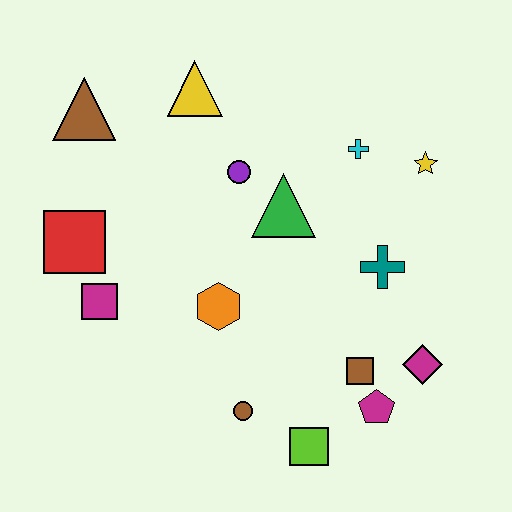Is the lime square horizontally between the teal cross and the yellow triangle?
Yes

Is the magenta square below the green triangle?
Yes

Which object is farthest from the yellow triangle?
The lime square is farthest from the yellow triangle.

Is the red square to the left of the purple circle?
Yes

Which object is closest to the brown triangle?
The yellow triangle is closest to the brown triangle.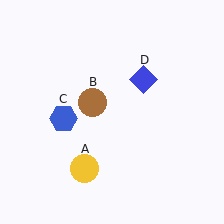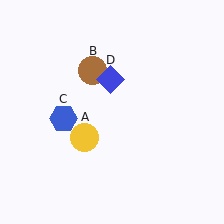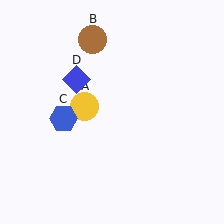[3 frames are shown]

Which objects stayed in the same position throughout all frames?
Blue hexagon (object C) remained stationary.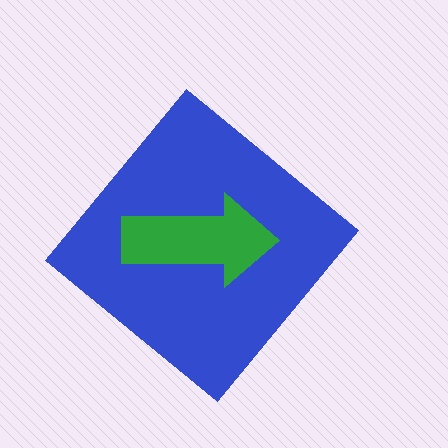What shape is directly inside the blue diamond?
The green arrow.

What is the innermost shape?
The green arrow.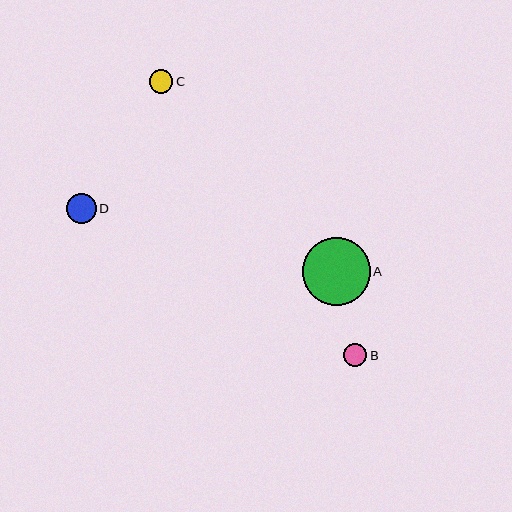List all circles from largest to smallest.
From largest to smallest: A, D, C, B.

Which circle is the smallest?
Circle B is the smallest with a size of approximately 23 pixels.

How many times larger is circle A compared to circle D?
Circle A is approximately 2.3 times the size of circle D.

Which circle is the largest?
Circle A is the largest with a size of approximately 68 pixels.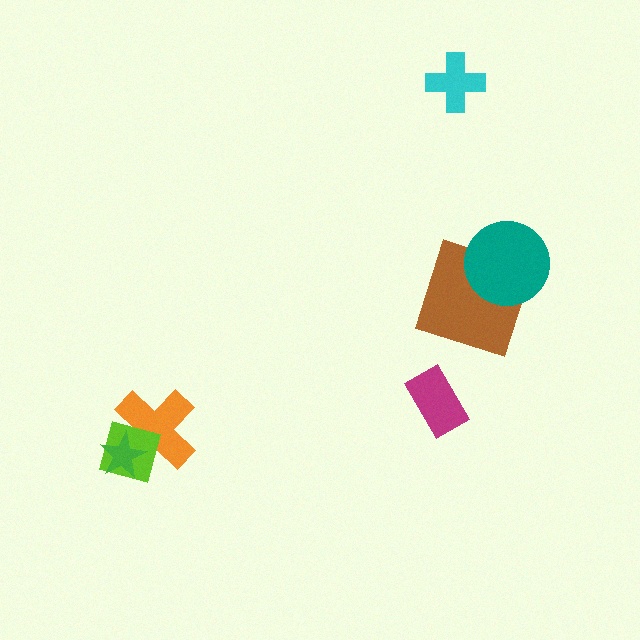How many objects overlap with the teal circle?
1 object overlaps with the teal circle.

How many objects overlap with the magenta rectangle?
0 objects overlap with the magenta rectangle.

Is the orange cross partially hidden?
Yes, it is partially covered by another shape.